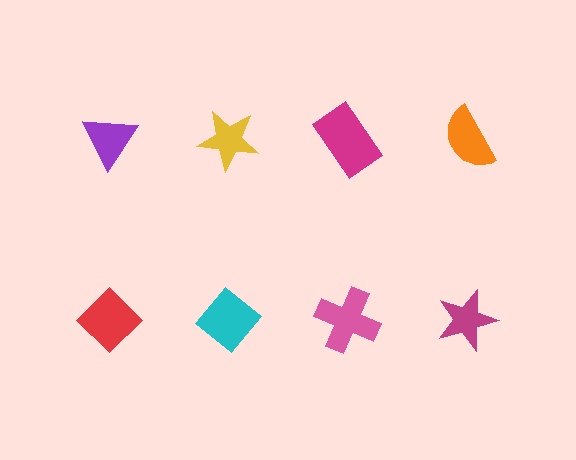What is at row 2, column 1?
A red diamond.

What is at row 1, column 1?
A purple triangle.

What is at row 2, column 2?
A cyan diamond.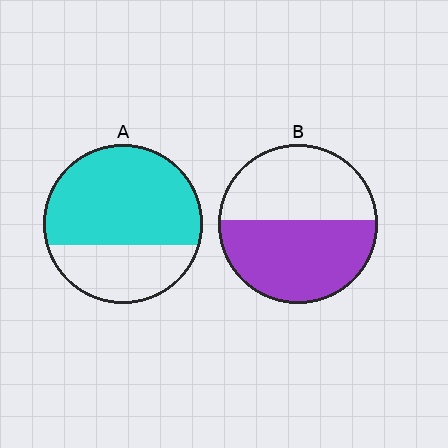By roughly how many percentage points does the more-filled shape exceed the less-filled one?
By roughly 15 percentage points (A over B).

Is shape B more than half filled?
Roughly half.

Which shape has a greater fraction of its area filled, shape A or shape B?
Shape A.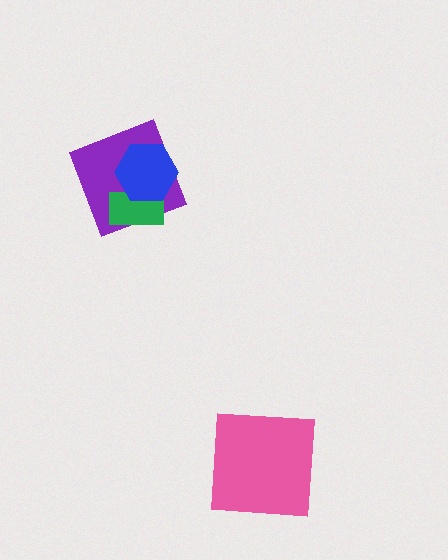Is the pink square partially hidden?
No, no other shape covers it.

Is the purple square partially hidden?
Yes, it is partially covered by another shape.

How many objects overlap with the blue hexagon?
2 objects overlap with the blue hexagon.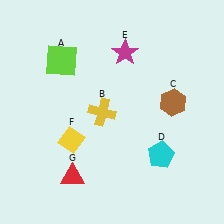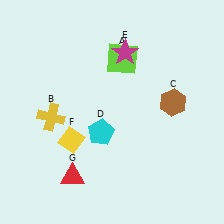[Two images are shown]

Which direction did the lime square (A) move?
The lime square (A) moved right.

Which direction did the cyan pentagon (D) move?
The cyan pentagon (D) moved left.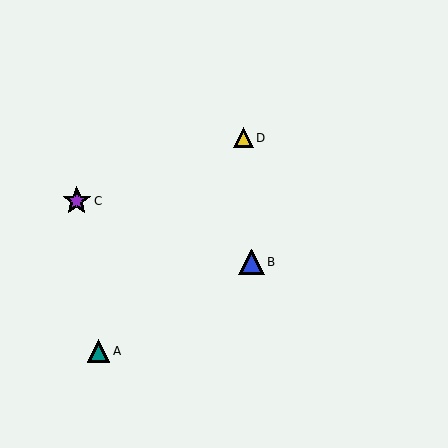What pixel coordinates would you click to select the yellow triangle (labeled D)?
Click at (243, 138) to select the yellow triangle D.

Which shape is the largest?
The purple star (labeled C) is the largest.